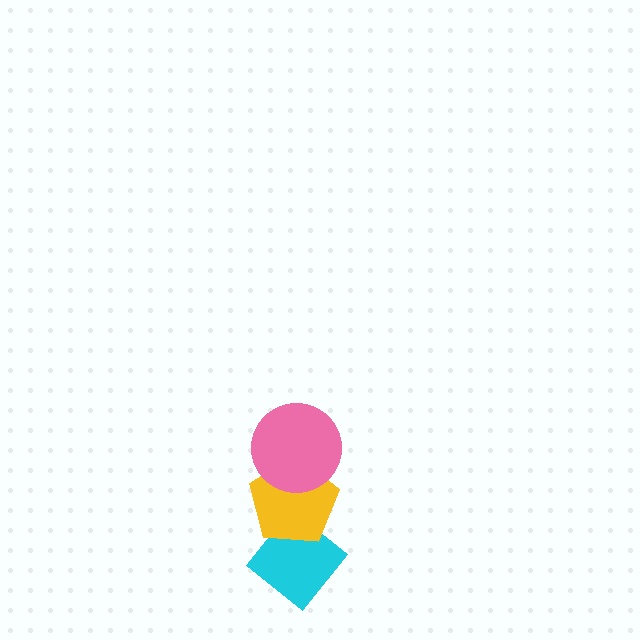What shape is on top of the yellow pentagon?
The pink circle is on top of the yellow pentagon.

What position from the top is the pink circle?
The pink circle is 1st from the top.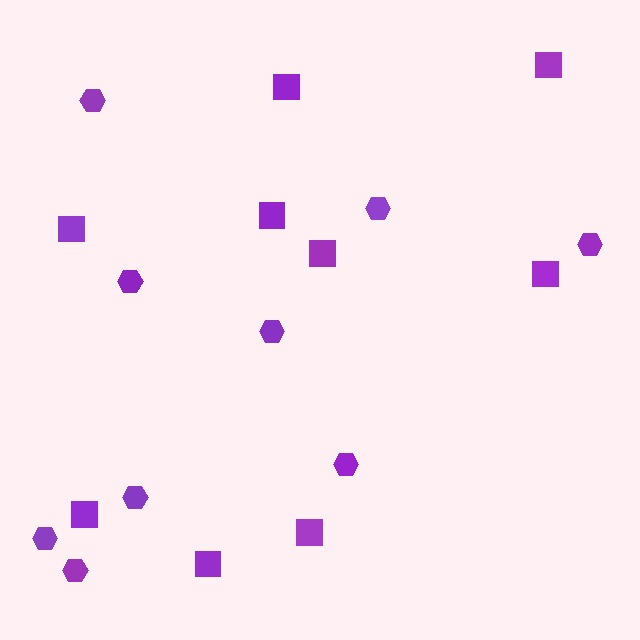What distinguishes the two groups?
There are 2 groups: one group of hexagons (9) and one group of squares (9).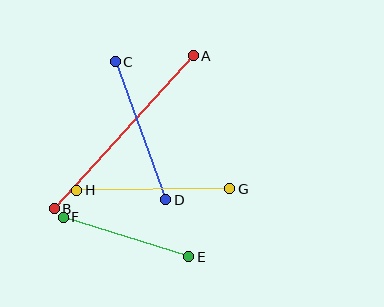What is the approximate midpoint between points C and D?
The midpoint is at approximately (141, 131) pixels.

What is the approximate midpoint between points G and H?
The midpoint is at approximately (153, 190) pixels.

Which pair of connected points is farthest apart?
Points A and B are farthest apart.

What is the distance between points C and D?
The distance is approximately 147 pixels.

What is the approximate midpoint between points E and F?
The midpoint is at approximately (126, 237) pixels.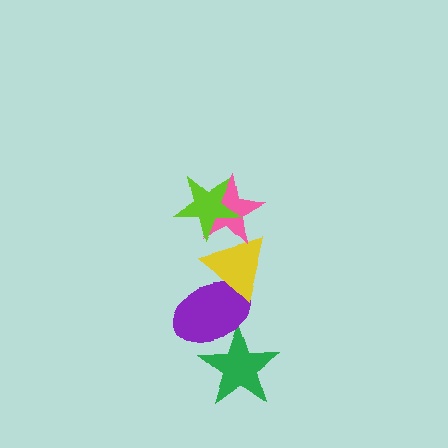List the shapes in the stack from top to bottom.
From top to bottom: the lime star, the pink star, the yellow triangle, the purple ellipse, the green star.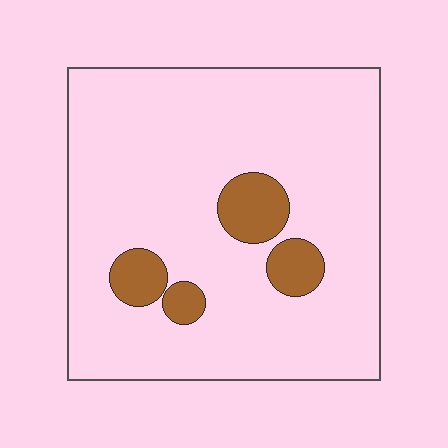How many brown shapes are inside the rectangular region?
4.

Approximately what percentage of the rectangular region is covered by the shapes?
Approximately 10%.